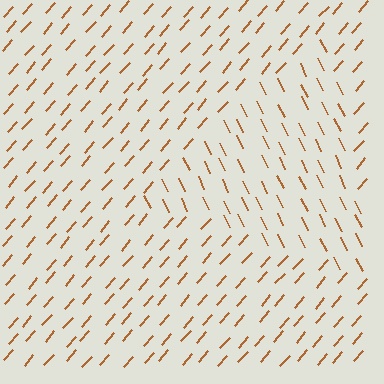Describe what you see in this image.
The image is filled with small brown line segments. A triangle region in the image has lines oriented differently from the surrounding lines, creating a visible texture boundary.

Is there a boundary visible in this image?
Yes, there is a texture boundary formed by a change in line orientation.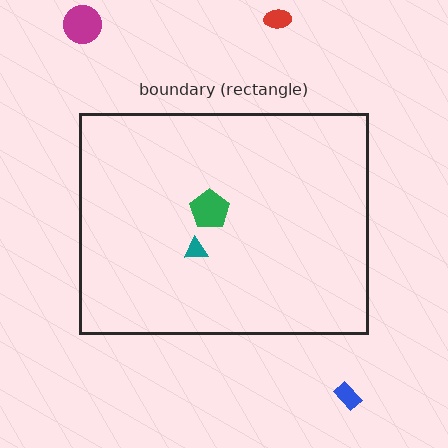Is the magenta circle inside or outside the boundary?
Outside.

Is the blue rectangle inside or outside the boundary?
Outside.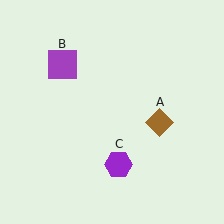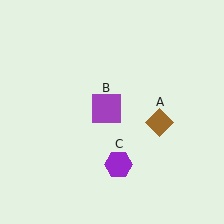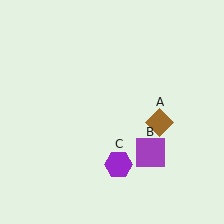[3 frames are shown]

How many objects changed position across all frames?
1 object changed position: purple square (object B).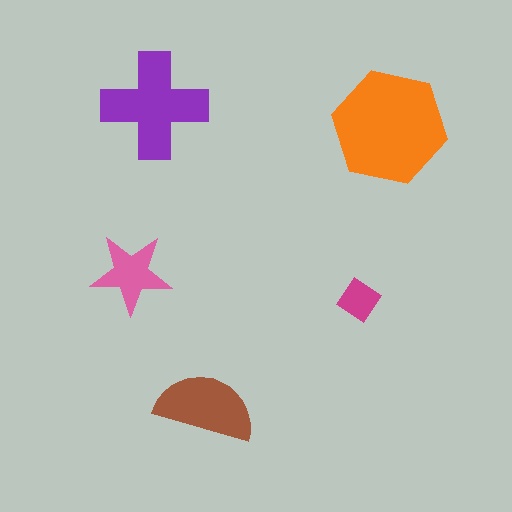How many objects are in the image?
There are 5 objects in the image.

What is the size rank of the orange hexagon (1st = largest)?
1st.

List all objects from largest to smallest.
The orange hexagon, the purple cross, the brown semicircle, the pink star, the magenta diamond.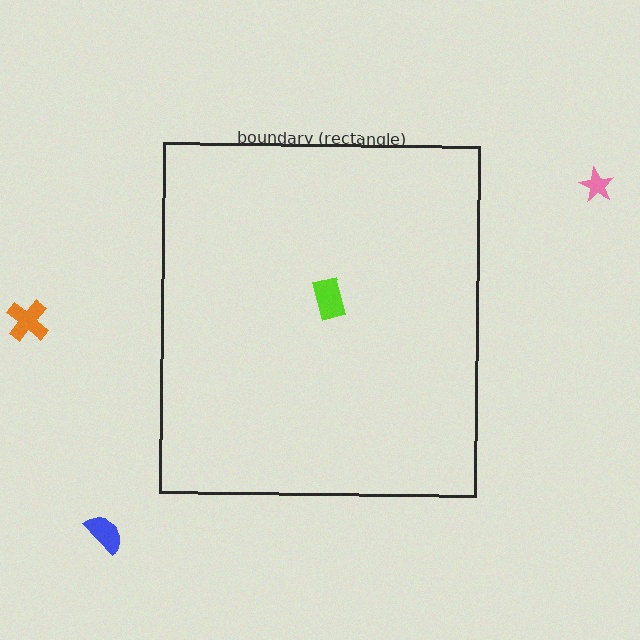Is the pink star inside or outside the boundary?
Outside.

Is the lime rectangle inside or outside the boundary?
Inside.